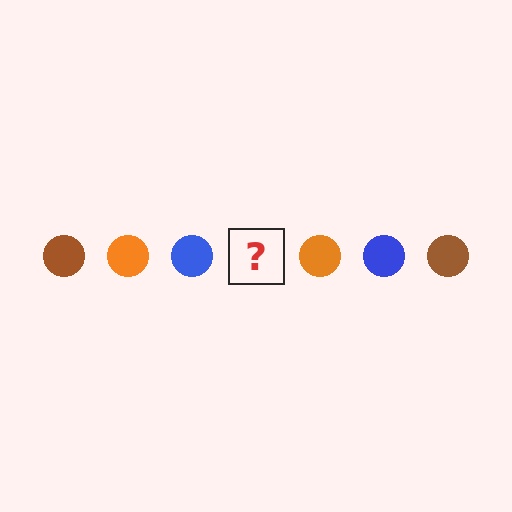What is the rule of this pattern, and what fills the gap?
The rule is that the pattern cycles through brown, orange, blue circles. The gap should be filled with a brown circle.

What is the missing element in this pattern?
The missing element is a brown circle.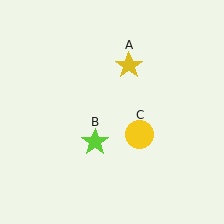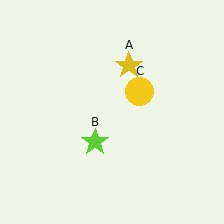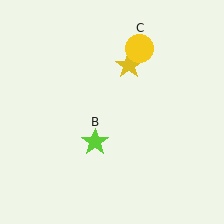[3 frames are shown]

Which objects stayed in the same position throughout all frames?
Yellow star (object A) and lime star (object B) remained stationary.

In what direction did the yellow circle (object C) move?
The yellow circle (object C) moved up.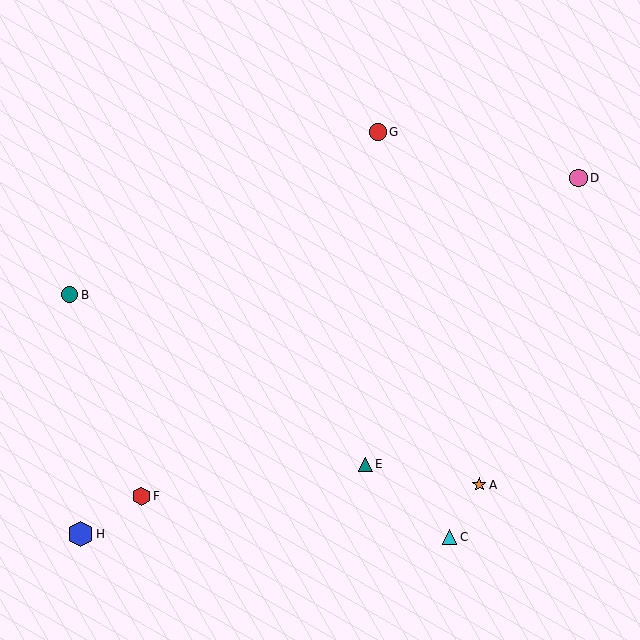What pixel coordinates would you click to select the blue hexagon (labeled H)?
Click at (80, 534) to select the blue hexagon H.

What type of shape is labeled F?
Shape F is a red hexagon.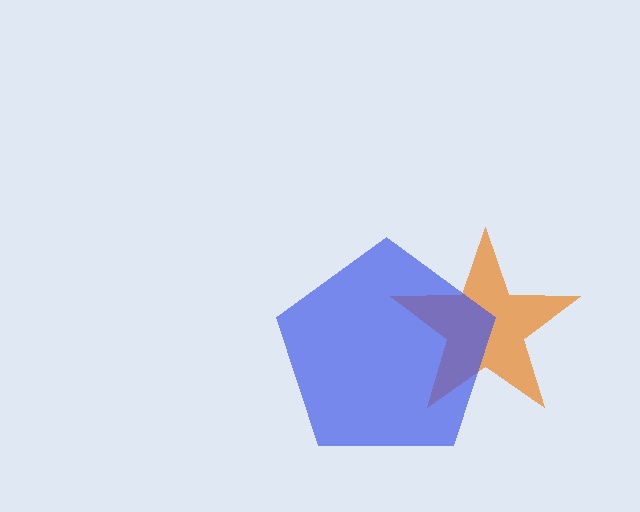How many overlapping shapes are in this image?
There are 2 overlapping shapes in the image.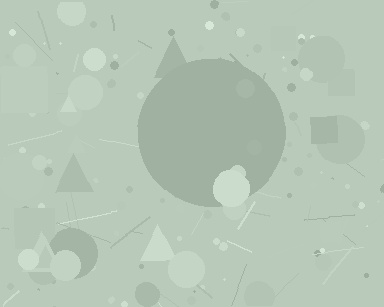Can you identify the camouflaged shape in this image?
The camouflaged shape is a circle.